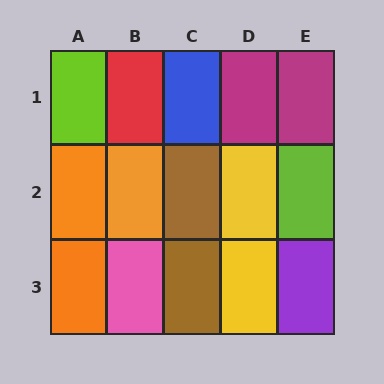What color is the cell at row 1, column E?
Magenta.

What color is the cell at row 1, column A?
Lime.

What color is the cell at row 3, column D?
Yellow.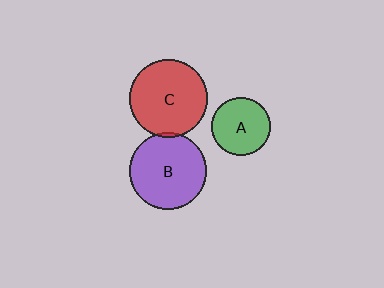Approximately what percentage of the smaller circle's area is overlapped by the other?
Approximately 5%.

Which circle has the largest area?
Circle C (red).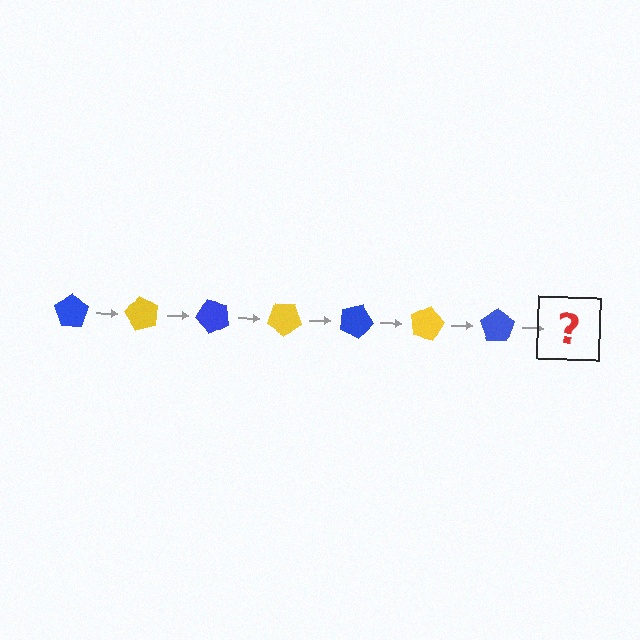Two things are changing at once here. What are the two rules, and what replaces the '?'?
The two rules are that it rotates 60 degrees each step and the color cycles through blue and yellow. The '?' should be a yellow pentagon, rotated 420 degrees from the start.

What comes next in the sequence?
The next element should be a yellow pentagon, rotated 420 degrees from the start.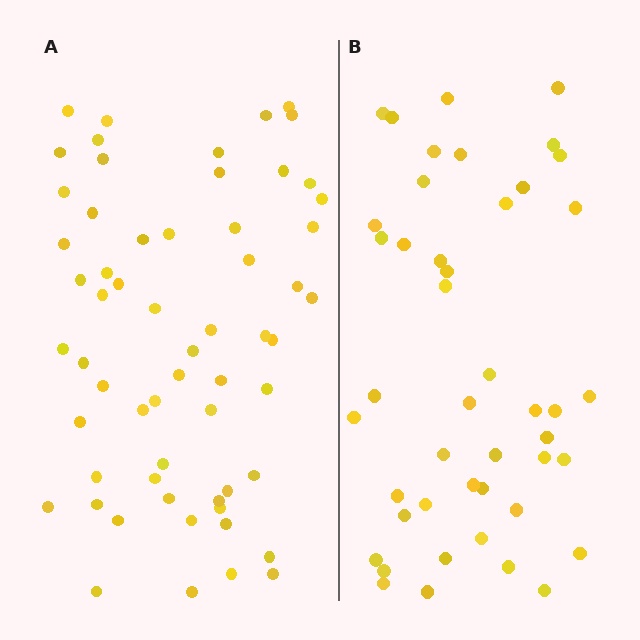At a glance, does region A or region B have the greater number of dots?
Region A (the left region) has more dots.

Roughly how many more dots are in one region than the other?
Region A has approximately 15 more dots than region B.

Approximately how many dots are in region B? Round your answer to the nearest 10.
About 40 dots. (The exact count is 45, which rounds to 40.)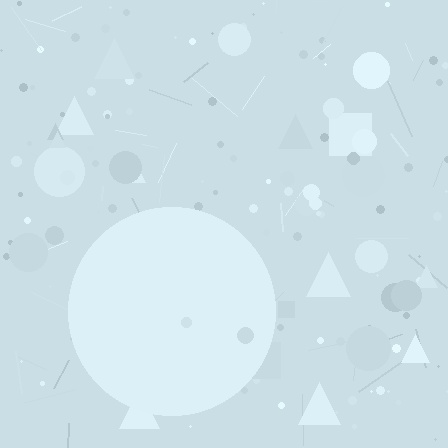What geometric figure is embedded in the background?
A circle is embedded in the background.